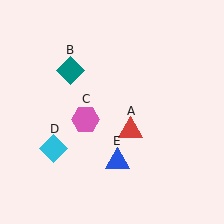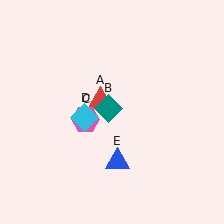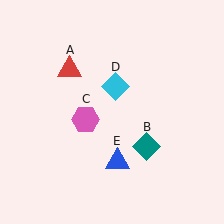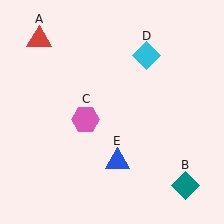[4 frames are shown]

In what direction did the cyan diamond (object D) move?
The cyan diamond (object D) moved up and to the right.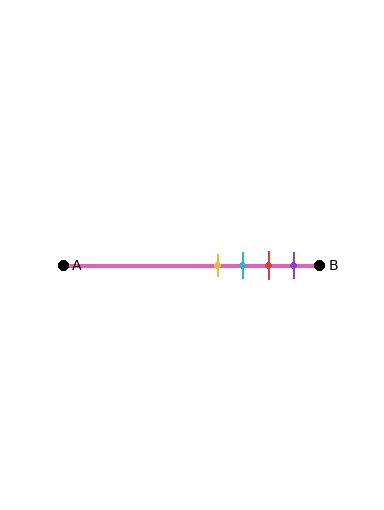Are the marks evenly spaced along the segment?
Yes, the marks are approximately evenly spaced.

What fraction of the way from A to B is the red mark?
The red mark is approximately 80% (0.8) of the way from A to B.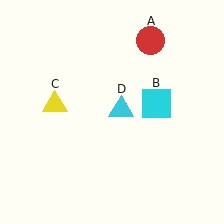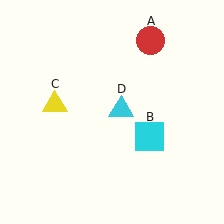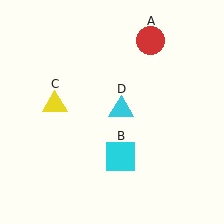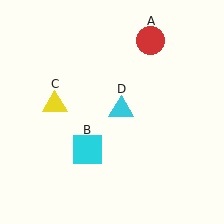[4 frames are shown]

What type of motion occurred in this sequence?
The cyan square (object B) rotated clockwise around the center of the scene.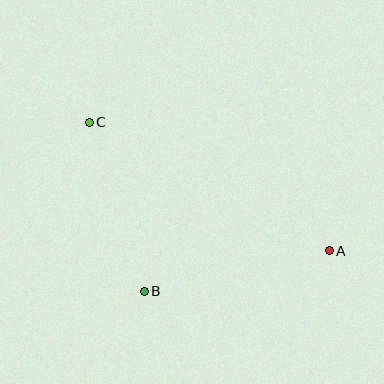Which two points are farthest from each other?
Points A and C are farthest from each other.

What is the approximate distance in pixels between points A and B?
The distance between A and B is approximately 189 pixels.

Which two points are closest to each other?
Points B and C are closest to each other.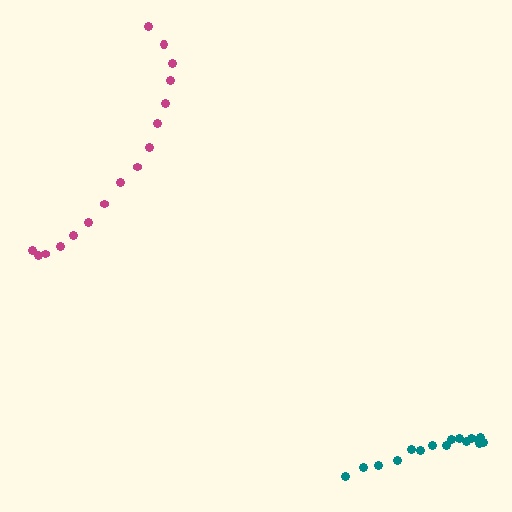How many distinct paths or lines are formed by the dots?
There are 2 distinct paths.